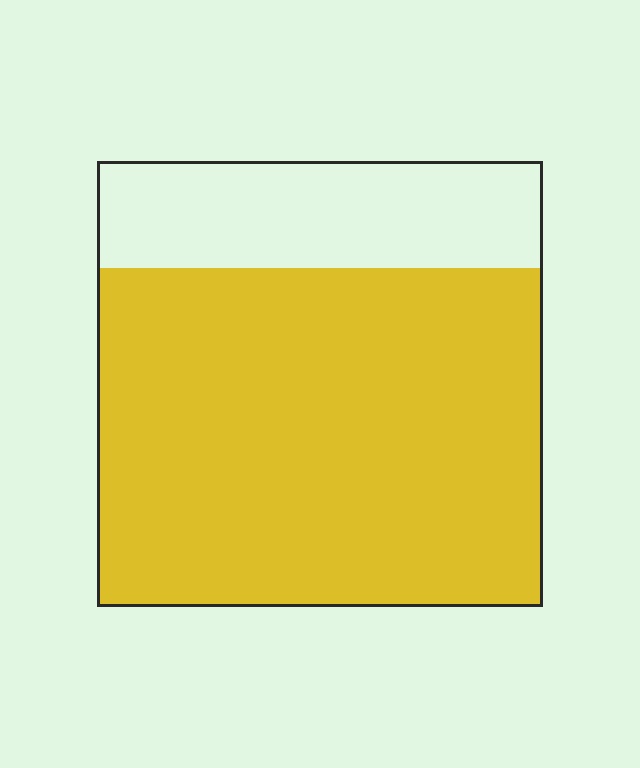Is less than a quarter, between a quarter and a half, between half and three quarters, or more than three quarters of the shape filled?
More than three quarters.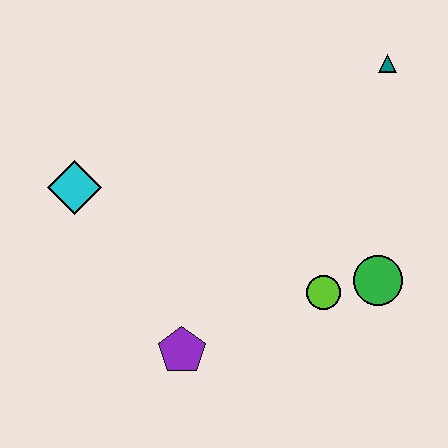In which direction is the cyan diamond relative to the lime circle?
The cyan diamond is to the left of the lime circle.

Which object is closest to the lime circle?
The green circle is closest to the lime circle.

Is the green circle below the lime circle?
No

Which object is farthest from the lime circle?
The cyan diamond is farthest from the lime circle.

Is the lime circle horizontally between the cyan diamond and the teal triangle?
Yes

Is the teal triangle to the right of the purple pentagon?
Yes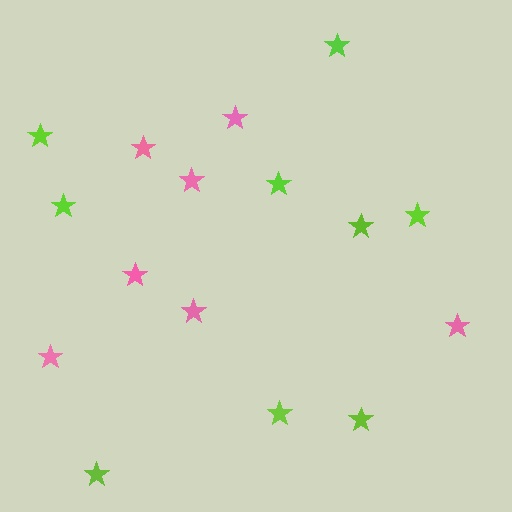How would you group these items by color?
There are 2 groups: one group of pink stars (7) and one group of lime stars (9).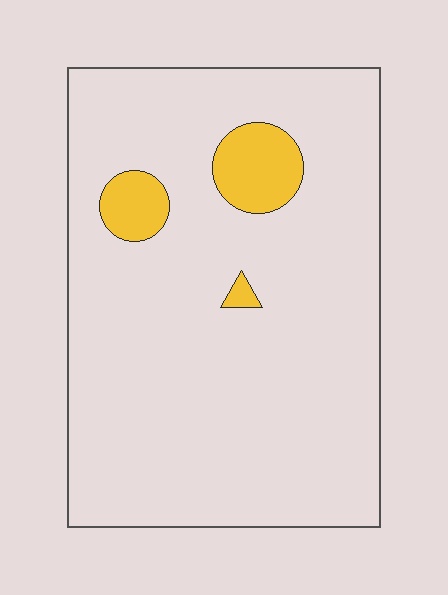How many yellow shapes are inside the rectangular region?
3.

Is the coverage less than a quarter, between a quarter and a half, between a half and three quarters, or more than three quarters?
Less than a quarter.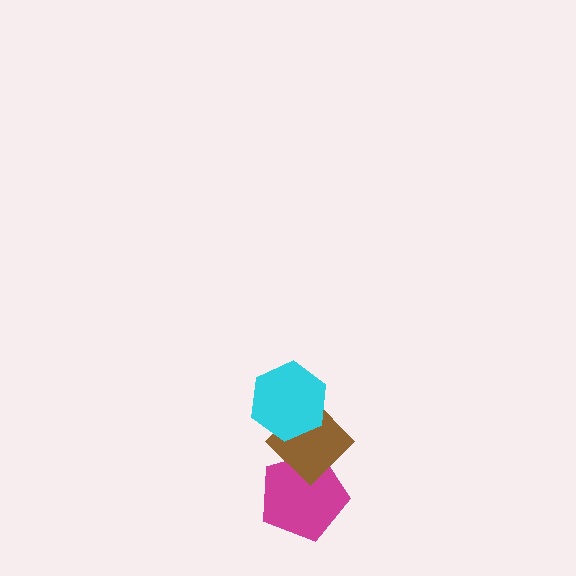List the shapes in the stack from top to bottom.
From top to bottom: the cyan hexagon, the brown diamond, the magenta pentagon.